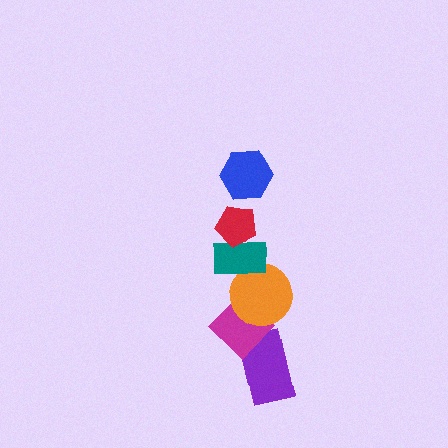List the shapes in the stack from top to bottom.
From top to bottom: the blue hexagon, the red pentagon, the teal rectangle, the orange circle, the magenta diamond, the purple rectangle.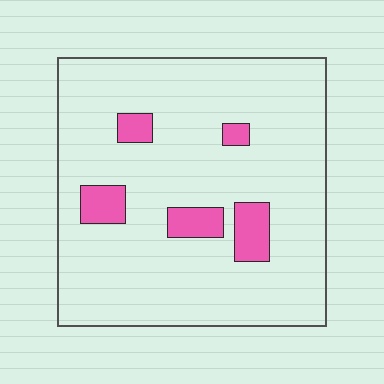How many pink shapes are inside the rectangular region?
5.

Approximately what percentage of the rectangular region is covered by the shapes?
Approximately 10%.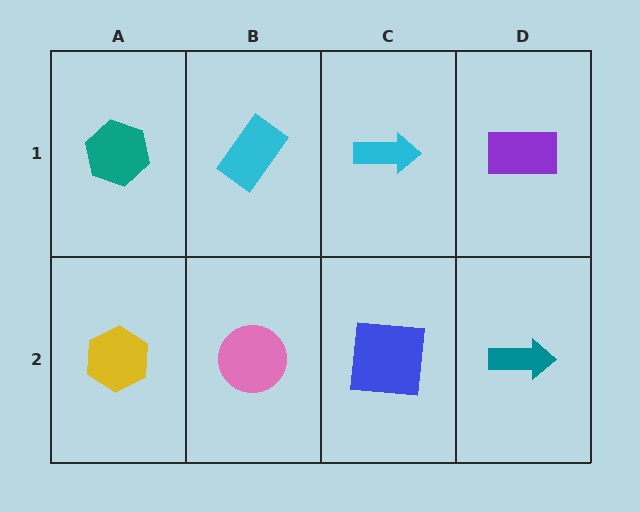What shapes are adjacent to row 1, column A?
A yellow hexagon (row 2, column A), a cyan rectangle (row 1, column B).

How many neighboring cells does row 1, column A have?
2.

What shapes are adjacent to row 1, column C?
A blue square (row 2, column C), a cyan rectangle (row 1, column B), a purple rectangle (row 1, column D).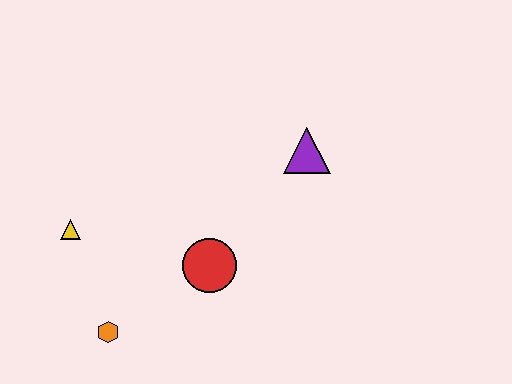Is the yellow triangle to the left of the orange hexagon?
Yes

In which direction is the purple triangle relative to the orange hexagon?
The purple triangle is to the right of the orange hexagon.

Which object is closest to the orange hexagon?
The yellow triangle is closest to the orange hexagon.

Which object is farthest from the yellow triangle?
The purple triangle is farthest from the yellow triangle.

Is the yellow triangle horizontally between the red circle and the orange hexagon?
No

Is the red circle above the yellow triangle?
No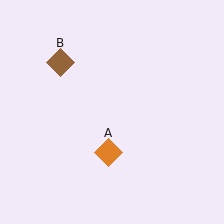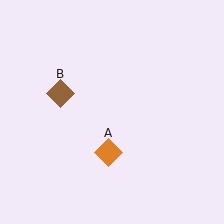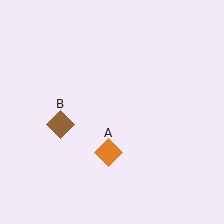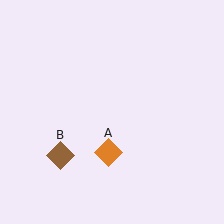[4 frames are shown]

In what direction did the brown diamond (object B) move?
The brown diamond (object B) moved down.